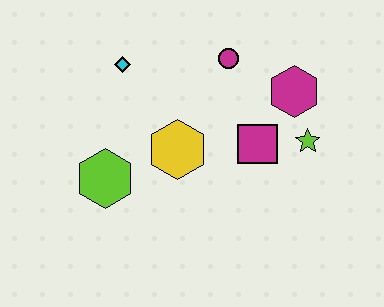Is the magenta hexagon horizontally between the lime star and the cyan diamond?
Yes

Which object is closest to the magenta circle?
The magenta hexagon is closest to the magenta circle.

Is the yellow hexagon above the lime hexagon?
Yes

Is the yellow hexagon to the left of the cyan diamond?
No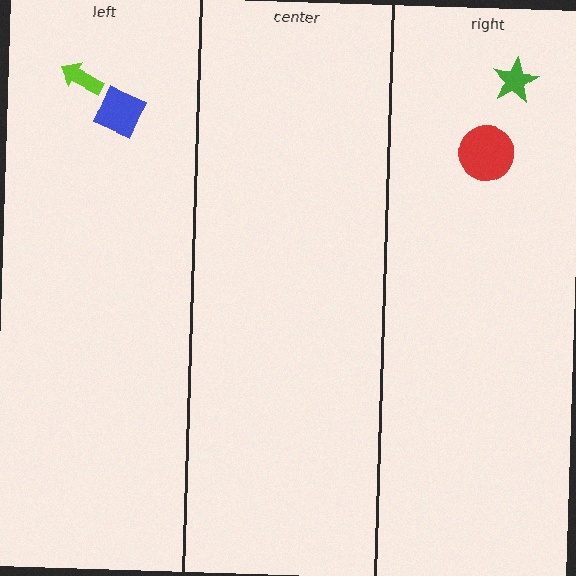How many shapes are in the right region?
2.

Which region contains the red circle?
The right region.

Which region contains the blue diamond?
The left region.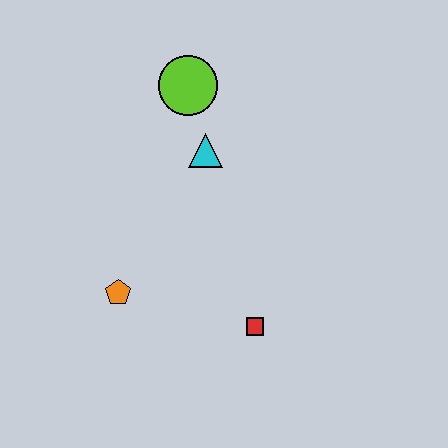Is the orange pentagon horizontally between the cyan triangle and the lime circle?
No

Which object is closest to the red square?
The orange pentagon is closest to the red square.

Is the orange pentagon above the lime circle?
No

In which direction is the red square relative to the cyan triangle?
The red square is below the cyan triangle.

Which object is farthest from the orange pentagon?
The lime circle is farthest from the orange pentagon.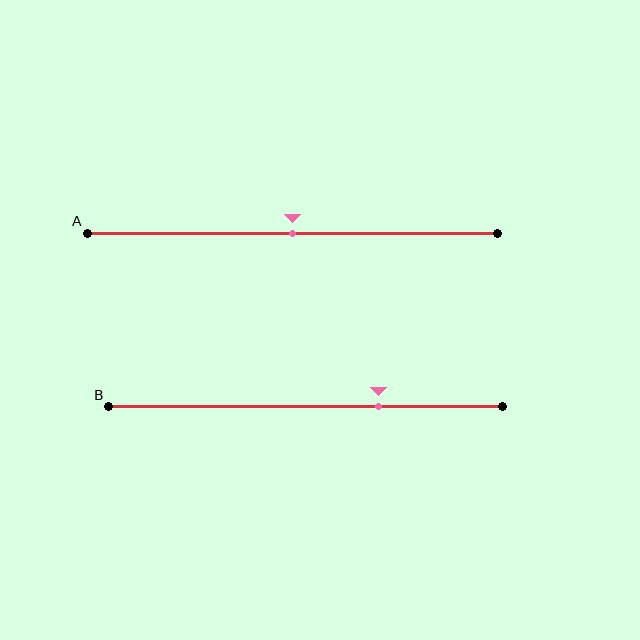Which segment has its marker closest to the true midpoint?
Segment A has its marker closest to the true midpoint.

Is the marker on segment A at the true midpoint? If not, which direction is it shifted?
Yes, the marker on segment A is at the true midpoint.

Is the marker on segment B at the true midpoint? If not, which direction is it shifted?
No, the marker on segment B is shifted to the right by about 19% of the segment length.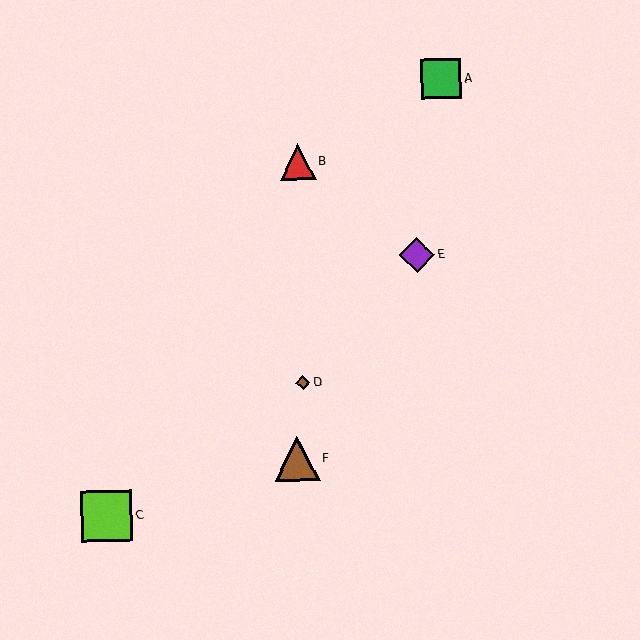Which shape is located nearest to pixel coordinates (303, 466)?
The brown triangle (labeled F) at (297, 459) is nearest to that location.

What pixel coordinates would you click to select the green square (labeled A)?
Click at (441, 79) to select the green square A.